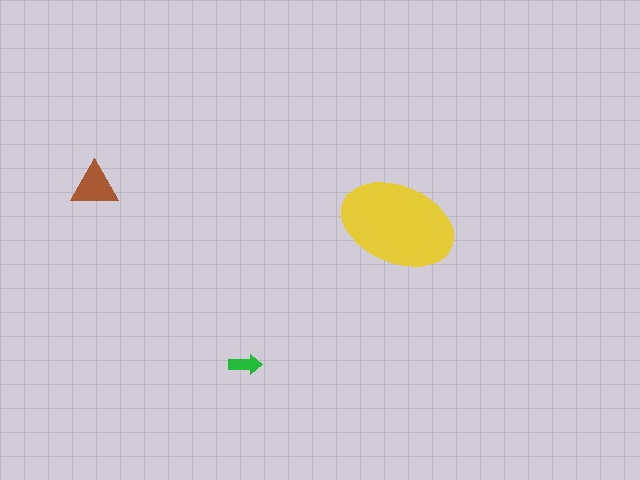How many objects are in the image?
There are 3 objects in the image.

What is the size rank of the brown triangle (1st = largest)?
2nd.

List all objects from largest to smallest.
The yellow ellipse, the brown triangle, the green arrow.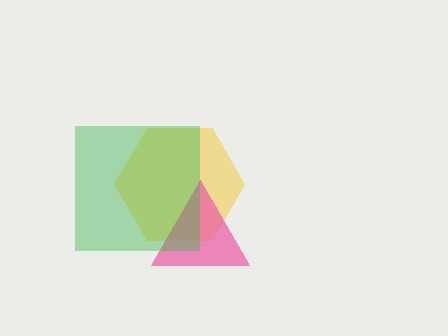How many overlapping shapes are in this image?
There are 3 overlapping shapes in the image.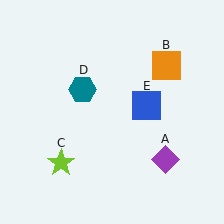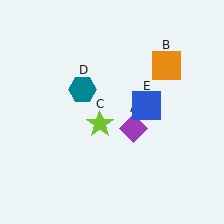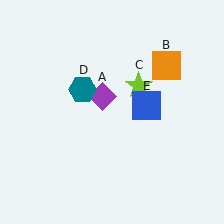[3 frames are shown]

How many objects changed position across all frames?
2 objects changed position: purple diamond (object A), lime star (object C).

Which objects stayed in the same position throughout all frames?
Orange square (object B) and teal hexagon (object D) and blue square (object E) remained stationary.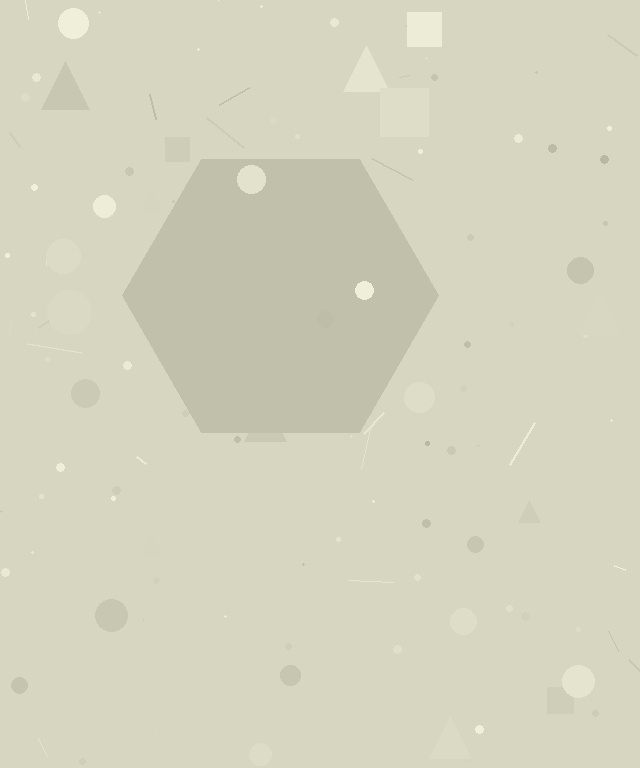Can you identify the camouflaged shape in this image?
The camouflaged shape is a hexagon.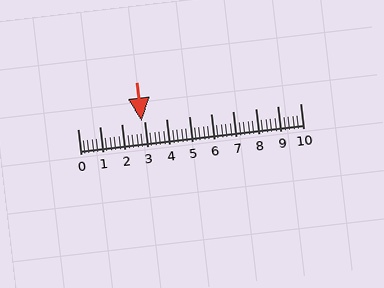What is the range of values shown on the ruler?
The ruler shows values from 0 to 10.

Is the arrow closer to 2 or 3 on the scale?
The arrow is closer to 3.